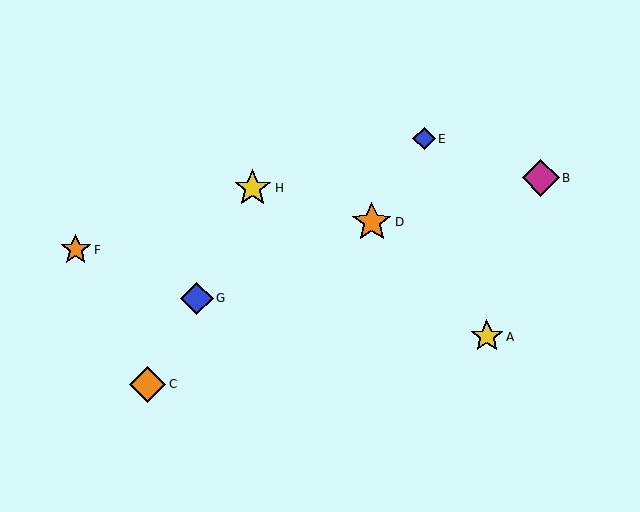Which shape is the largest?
The orange star (labeled D) is the largest.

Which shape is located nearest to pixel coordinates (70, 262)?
The orange star (labeled F) at (76, 250) is nearest to that location.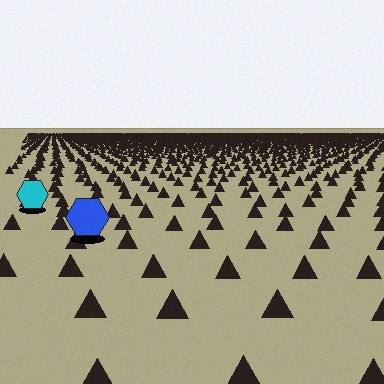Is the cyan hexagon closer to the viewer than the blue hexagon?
No. The blue hexagon is closer — you can tell from the texture gradient: the ground texture is coarser near it.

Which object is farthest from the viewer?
The cyan hexagon is farthest from the viewer. It appears smaller and the ground texture around it is denser.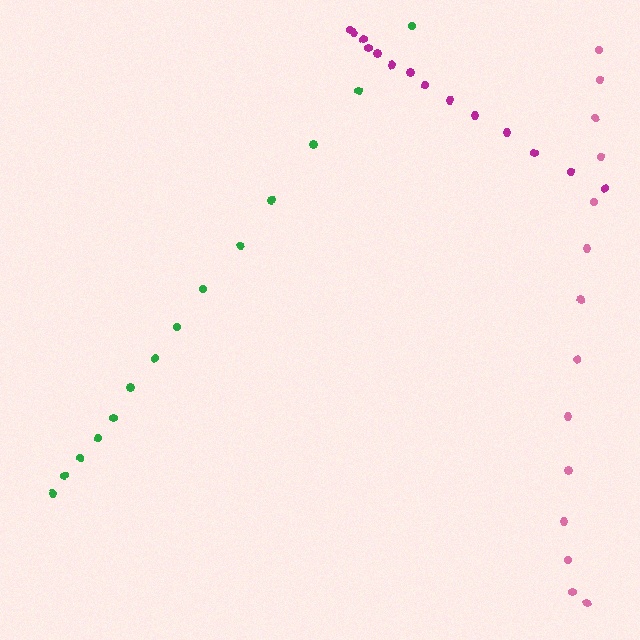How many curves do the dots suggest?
There are 3 distinct paths.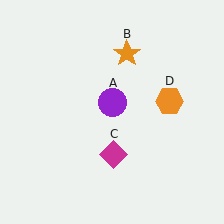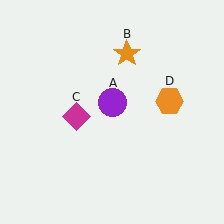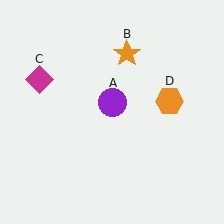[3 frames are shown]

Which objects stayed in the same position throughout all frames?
Purple circle (object A) and orange star (object B) and orange hexagon (object D) remained stationary.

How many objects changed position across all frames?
1 object changed position: magenta diamond (object C).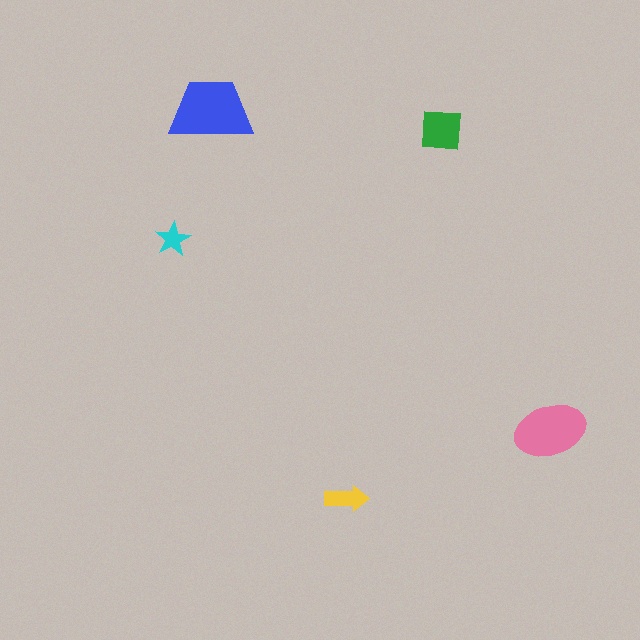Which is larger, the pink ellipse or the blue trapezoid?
The blue trapezoid.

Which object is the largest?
The blue trapezoid.